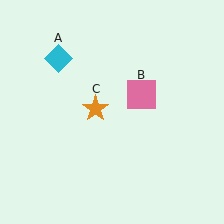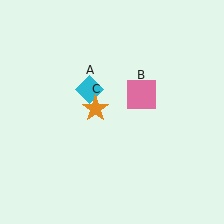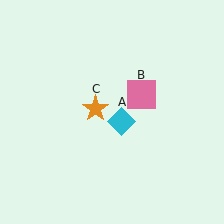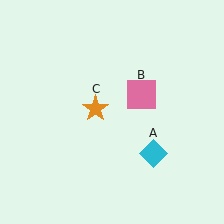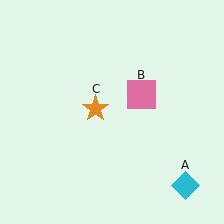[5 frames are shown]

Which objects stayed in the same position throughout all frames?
Pink square (object B) and orange star (object C) remained stationary.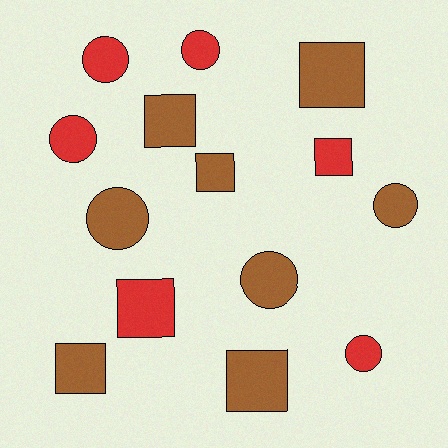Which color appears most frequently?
Brown, with 8 objects.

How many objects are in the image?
There are 14 objects.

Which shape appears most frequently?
Square, with 7 objects.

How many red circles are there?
There are 4 red circles.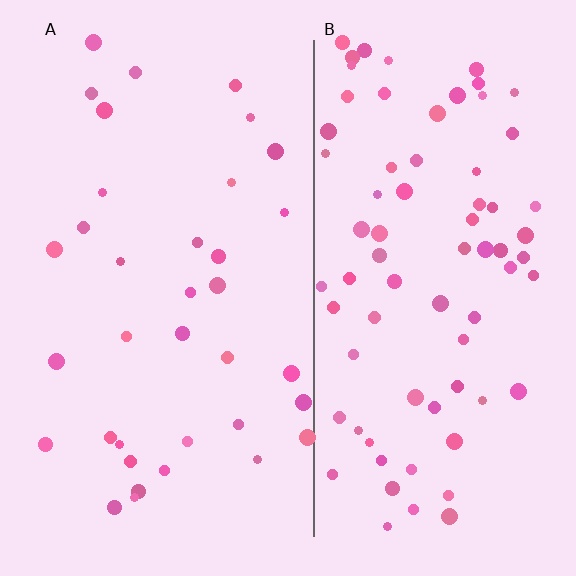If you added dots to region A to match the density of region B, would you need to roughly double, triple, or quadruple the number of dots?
Approximately double.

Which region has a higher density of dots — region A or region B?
B (the right).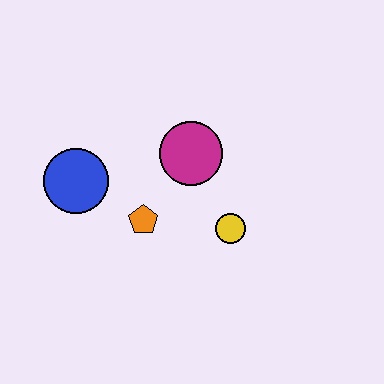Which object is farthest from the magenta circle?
The blue circle is farthest from the magenta circle.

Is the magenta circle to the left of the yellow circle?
Yes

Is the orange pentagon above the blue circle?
No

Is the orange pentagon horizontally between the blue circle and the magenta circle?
Yes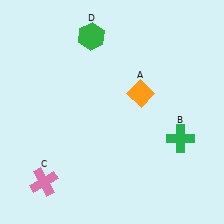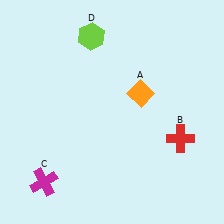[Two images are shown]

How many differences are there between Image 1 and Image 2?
There are 3 differences between the two images.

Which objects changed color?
B changed from green to red. C changed from pink to magenta. D changed from green to lime.